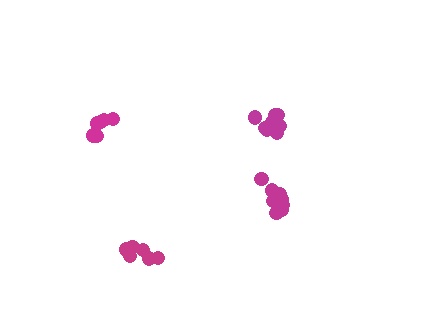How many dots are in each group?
Group 1: 12 dots, Group 2: 6 dots, Group 3: 10 dots, Group 4: 7 dots (35 total).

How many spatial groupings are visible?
There are 4 spatial groupings.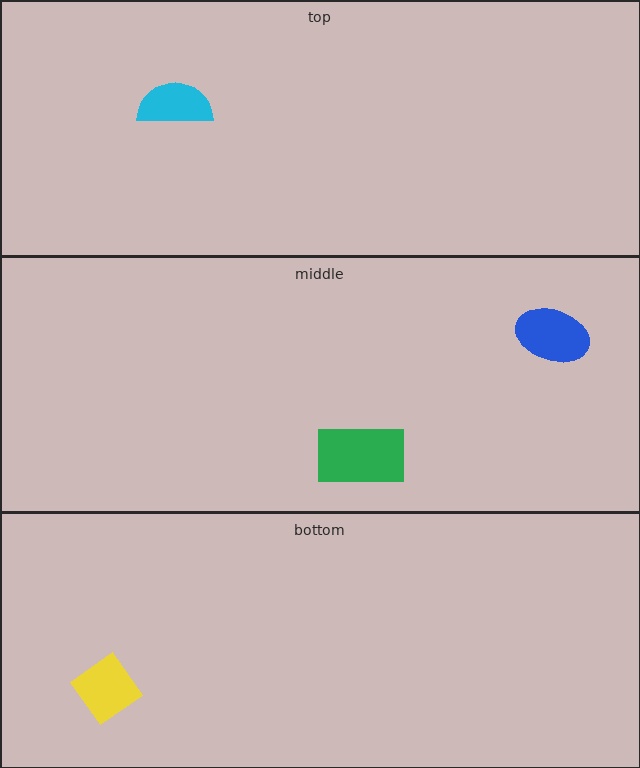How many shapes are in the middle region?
2.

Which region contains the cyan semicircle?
The top region.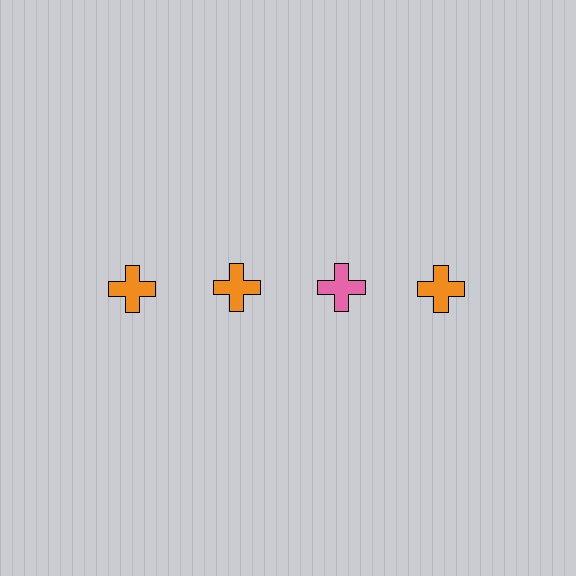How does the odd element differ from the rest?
It has a different color: pink instead of orange.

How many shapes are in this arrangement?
There are 4 shapes arranged in a grid pattern.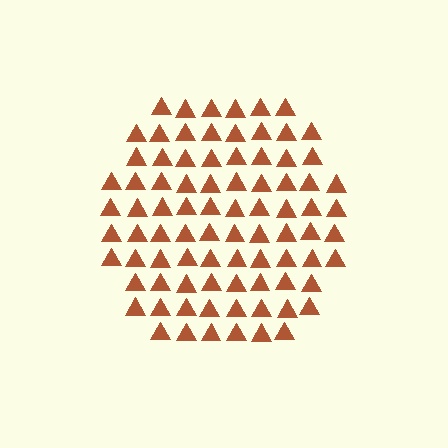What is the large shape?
The large shape is a hexagon.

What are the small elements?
The small elements are triangles.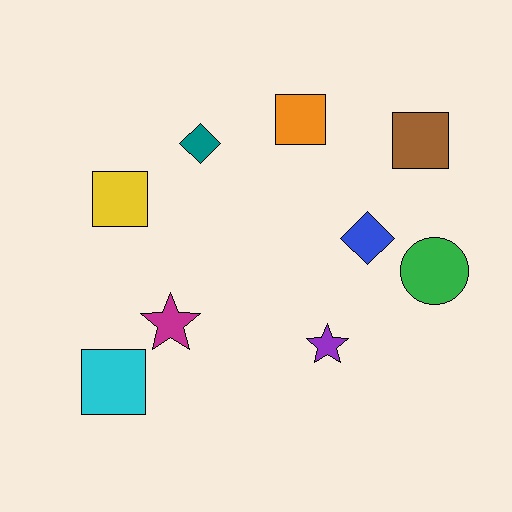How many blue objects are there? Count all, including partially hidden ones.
There is 1 blue object.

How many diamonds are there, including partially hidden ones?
There are 2 diamonds.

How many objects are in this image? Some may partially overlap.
There are 9 objects.